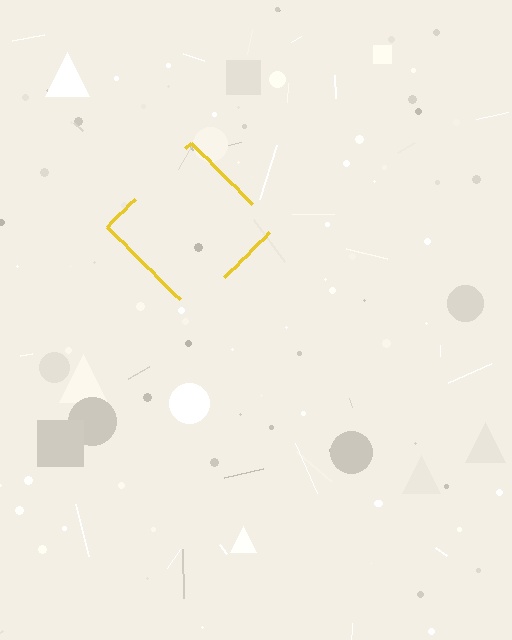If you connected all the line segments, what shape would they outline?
They would outline a diamond.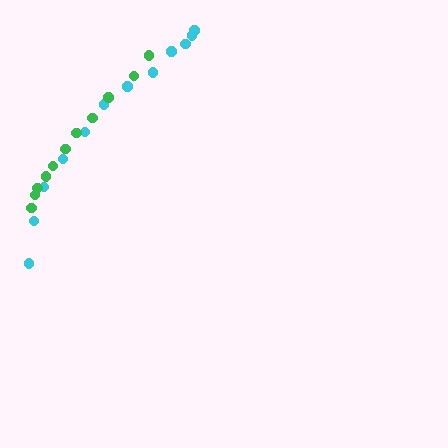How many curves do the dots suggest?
There are 2 distinct paths.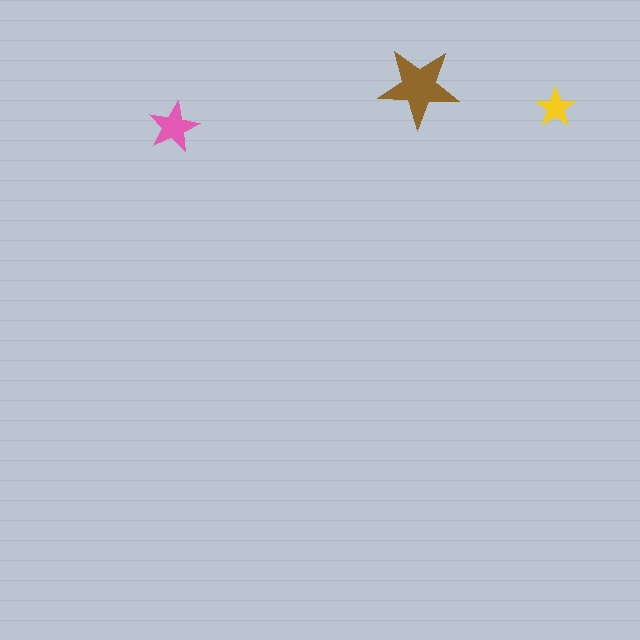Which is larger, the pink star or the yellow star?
The pink one.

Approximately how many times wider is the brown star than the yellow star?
About 2 times wider.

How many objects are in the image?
There are 3 objects in the image.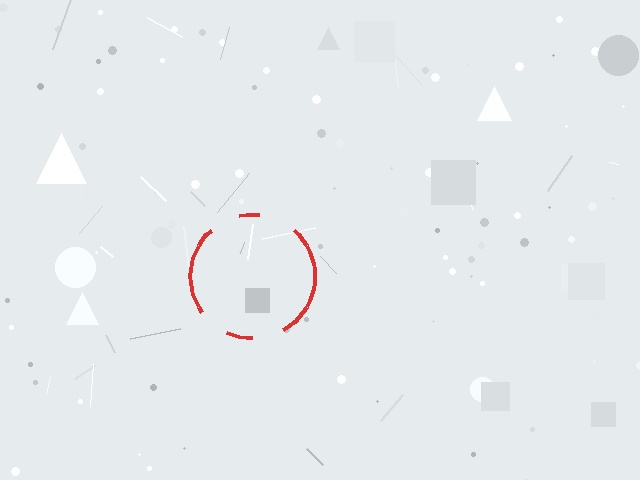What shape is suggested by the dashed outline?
The dashed outline suggests a circle.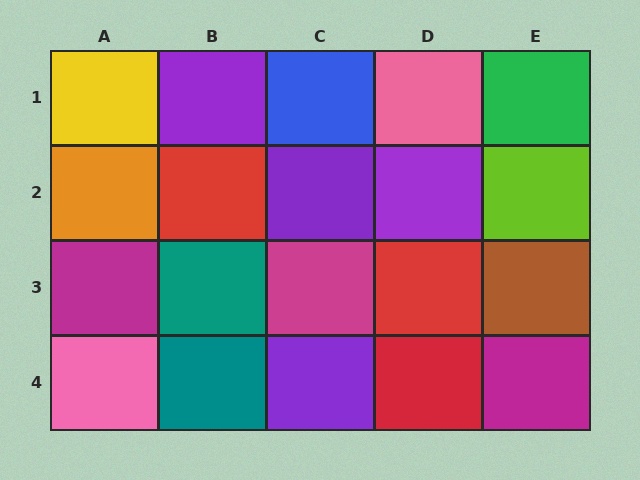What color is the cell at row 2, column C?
Purple.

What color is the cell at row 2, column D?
Purple.